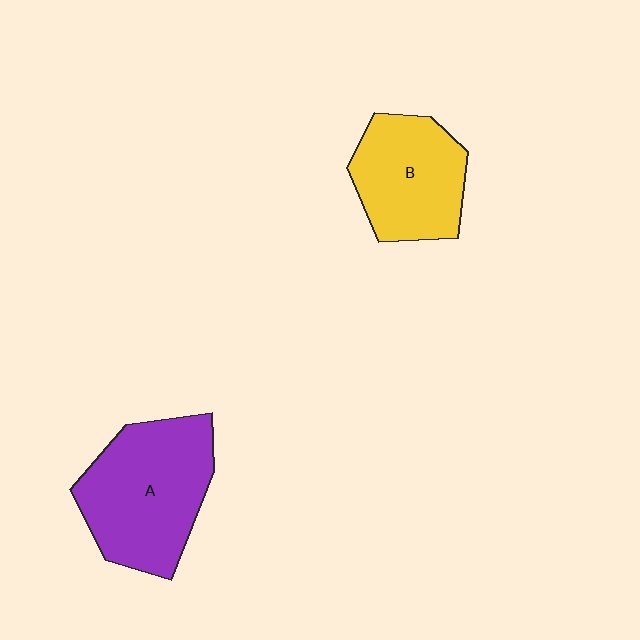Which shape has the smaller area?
Shape B (yellow).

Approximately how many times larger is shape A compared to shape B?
Approximately 1.3 times.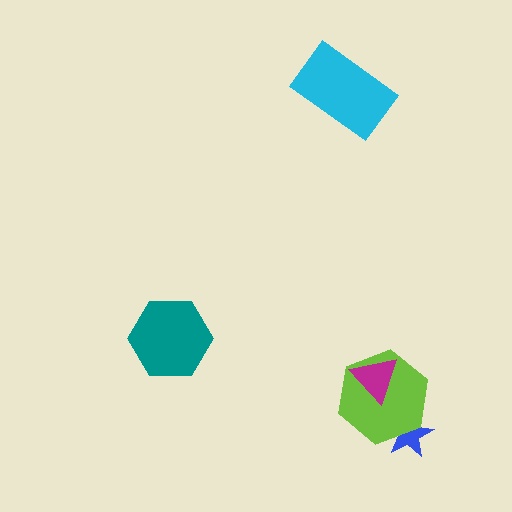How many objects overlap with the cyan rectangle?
0 objects overlap with the cyan rectangle.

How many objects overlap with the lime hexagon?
2 objects overlap with the lime hexagon.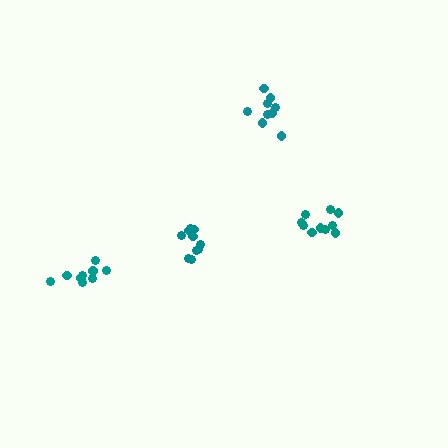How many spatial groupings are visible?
There are 4 spatial groupings.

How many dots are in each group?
Group 1: 10 dots, Group 2: 9 dots, Group 3: 9 dots, Group 4: 10 dots (38 total).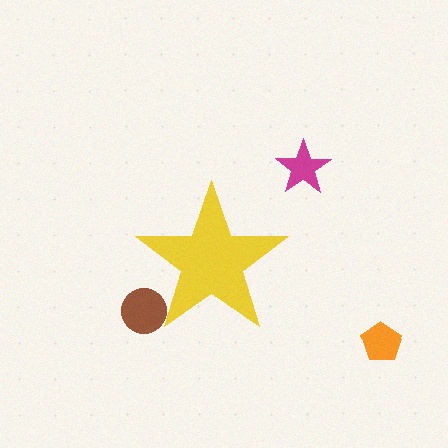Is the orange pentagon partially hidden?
No, the orange pentagon is fully visible.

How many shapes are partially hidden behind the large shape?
1 shape is partially hidden.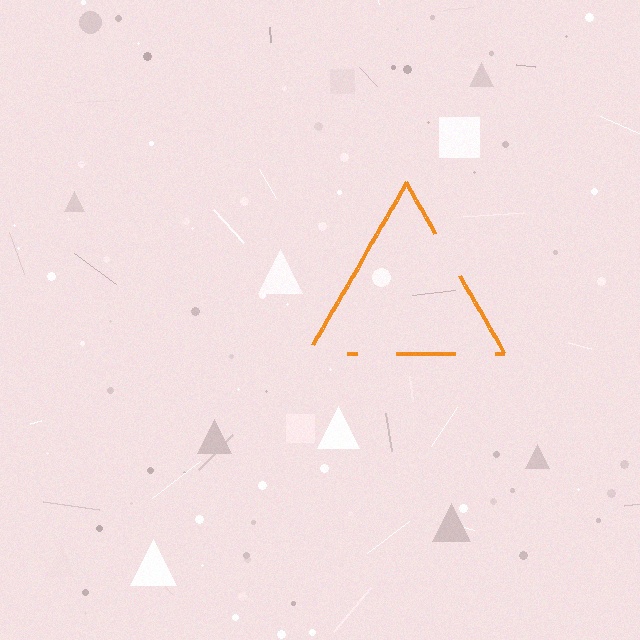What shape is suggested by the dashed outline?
The dashed outline suggests a triangle.